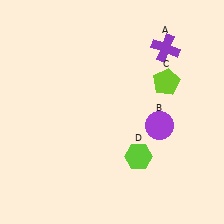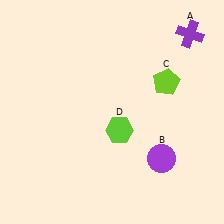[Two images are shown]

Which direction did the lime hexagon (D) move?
The lime hexagon (D) moved up.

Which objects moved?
The objects that moved are: the purple cross (A), the purple circle (B), the lime hexagon (D).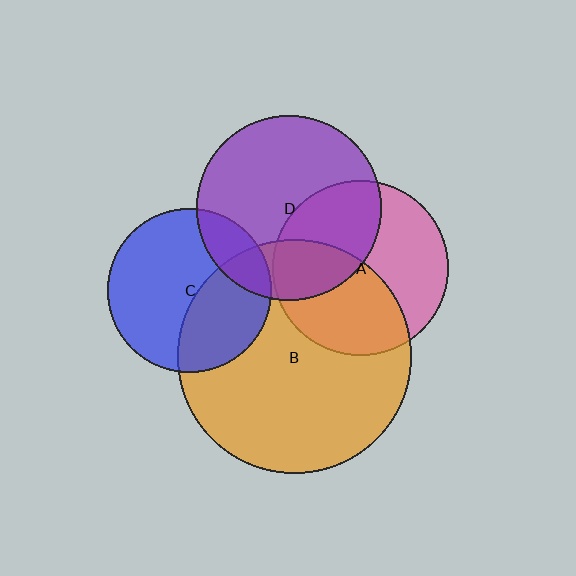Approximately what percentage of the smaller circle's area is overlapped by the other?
Approximately 45%.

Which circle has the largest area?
Circle B (orange).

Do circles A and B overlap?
Yes.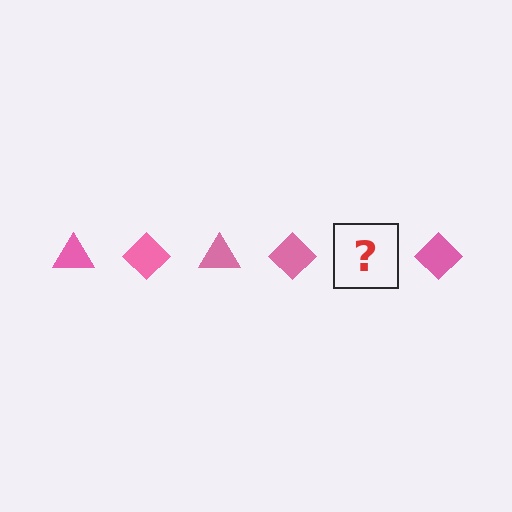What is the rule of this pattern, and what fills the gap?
The rule is that the pattern cycles through triangle, diamond shapes in pink. The gap should be filled with a pink triangle.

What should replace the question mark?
The question mark should be replaced with a pink triangle.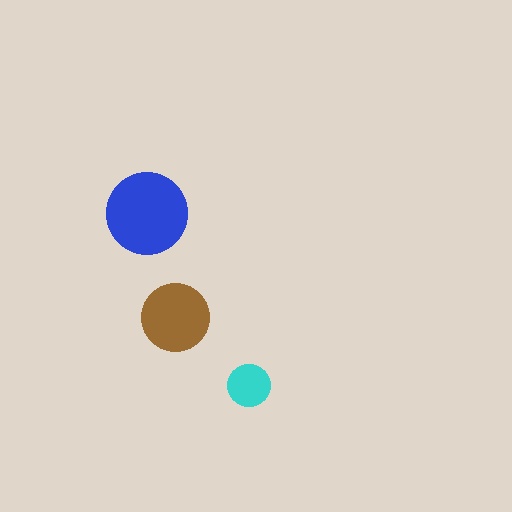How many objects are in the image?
There are 3 objects in the image.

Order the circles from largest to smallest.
the blue one, the brown one, the cyan one.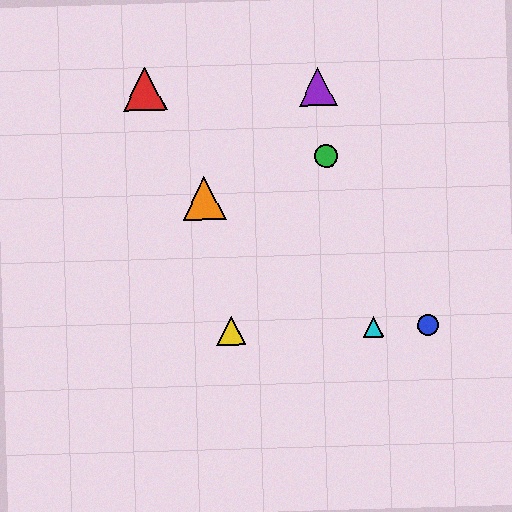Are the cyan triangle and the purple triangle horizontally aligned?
No, the cyan triangle is at y≈327 and the purple triangle is at y≈87.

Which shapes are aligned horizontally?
The blue circle, the yellow triangle, the cyan triangle are aligned horizontally.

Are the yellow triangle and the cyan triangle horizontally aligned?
Yes, both are at y≈331.